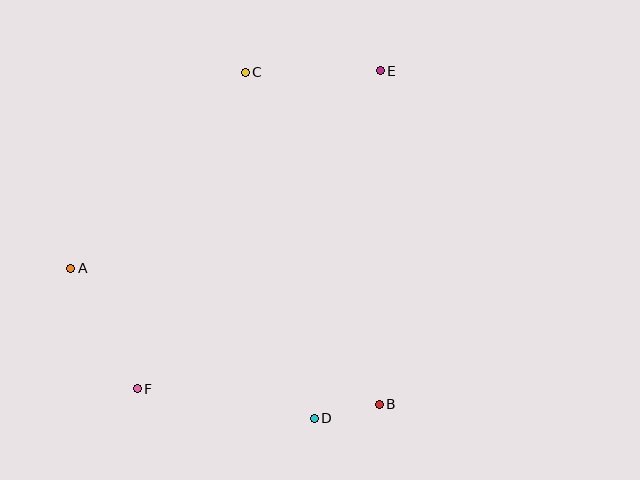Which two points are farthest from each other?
Points E and F are farthest from each other.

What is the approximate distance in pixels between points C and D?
The distance between C and D is approximately 353 pixels.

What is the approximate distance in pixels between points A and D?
The distance between A and D is approximately 286 pixels.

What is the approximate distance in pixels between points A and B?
The distance between A and B is approximately 337 pixels.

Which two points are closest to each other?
Points B and D are closest to each other.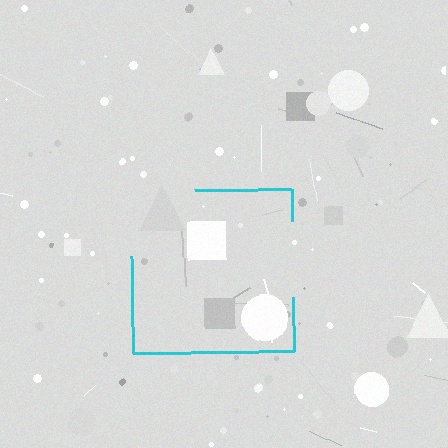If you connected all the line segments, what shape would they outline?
They would outline a square.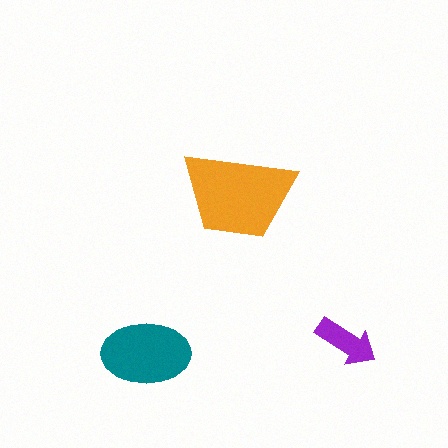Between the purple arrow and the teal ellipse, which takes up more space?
The teal ellipse.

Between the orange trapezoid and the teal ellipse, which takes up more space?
The orange trapezoid.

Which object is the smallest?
The purple arrow.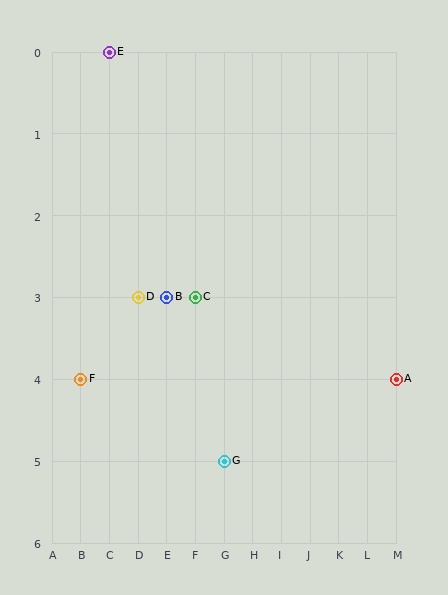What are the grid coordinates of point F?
Point F is at grid coordinates (B, 4).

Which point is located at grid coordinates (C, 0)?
Point E is at (C, 0).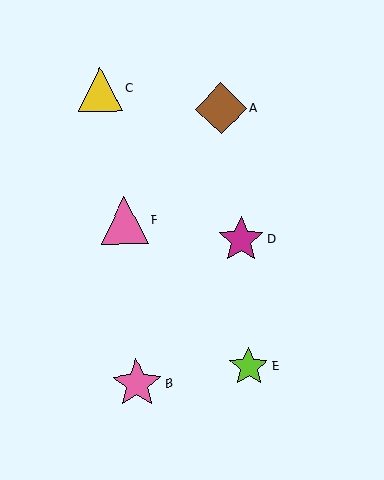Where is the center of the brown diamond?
The center of the brown diamond is at (221, 109).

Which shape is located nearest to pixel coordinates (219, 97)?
The brown diamond (labeled A) at (221, 109) is nearest to that location.